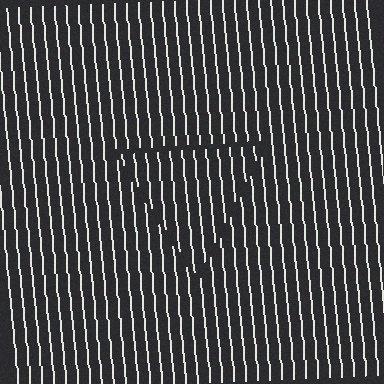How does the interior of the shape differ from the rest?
The interior of the shape contains the same grating, shifted by half a period — the contour is defined by the phase discontinuity where line-ends from the inner and outer gratings abut.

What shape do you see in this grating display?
An illusory triangle. The interior of the shape contains the same grating, shifted by half a period — the contour is defined by the phase discontinuity where line-ends from the inner and outer gratings abut.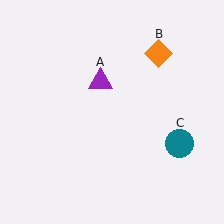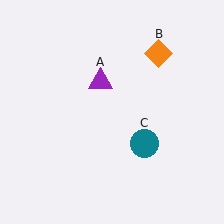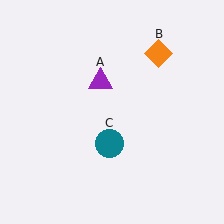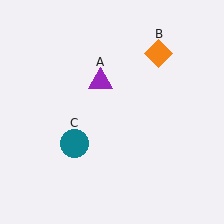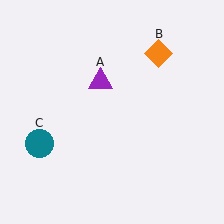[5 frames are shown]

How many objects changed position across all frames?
1 object changed position: teal circle (object C).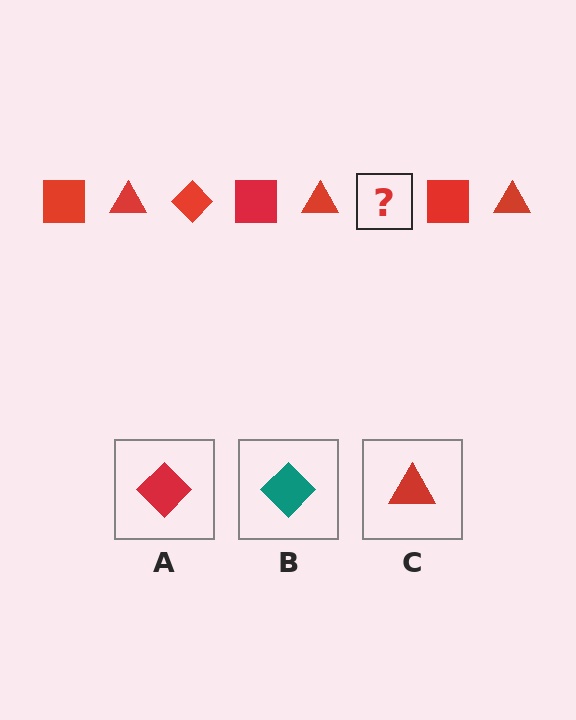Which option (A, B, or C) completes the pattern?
A.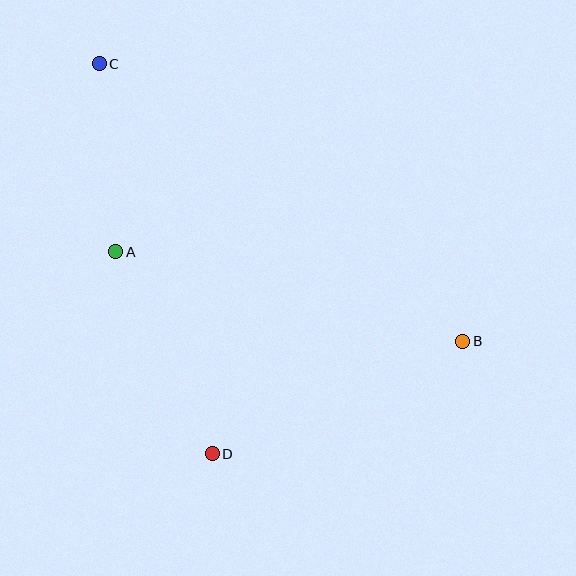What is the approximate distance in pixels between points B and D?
The distance between B and D is approximately 275 pixels.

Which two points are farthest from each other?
Points B and C are farthest from each other.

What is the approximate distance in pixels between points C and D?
The distance between C and D is approximately 406 pixels.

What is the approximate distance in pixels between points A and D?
The distance between A and D is approximately 224 pixels.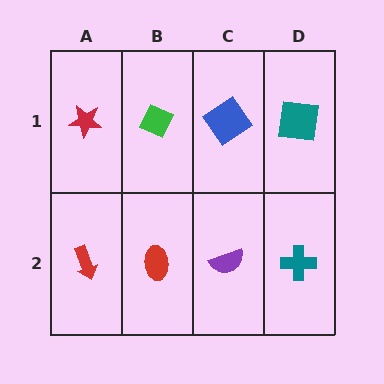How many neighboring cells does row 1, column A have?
2.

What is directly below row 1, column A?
A red arrow.